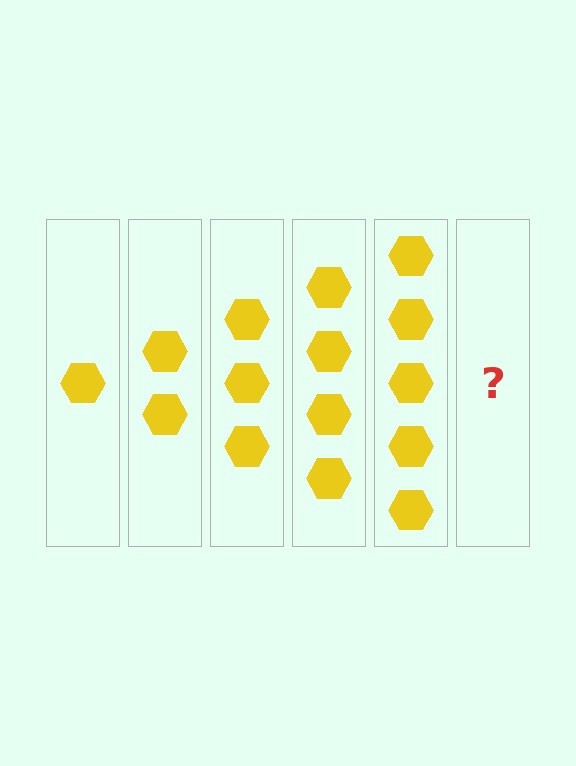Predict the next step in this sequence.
The next step is 6 hexagons.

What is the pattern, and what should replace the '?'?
The pattern is that each step adds one more hexagon. The '?' should be 6 hexagons.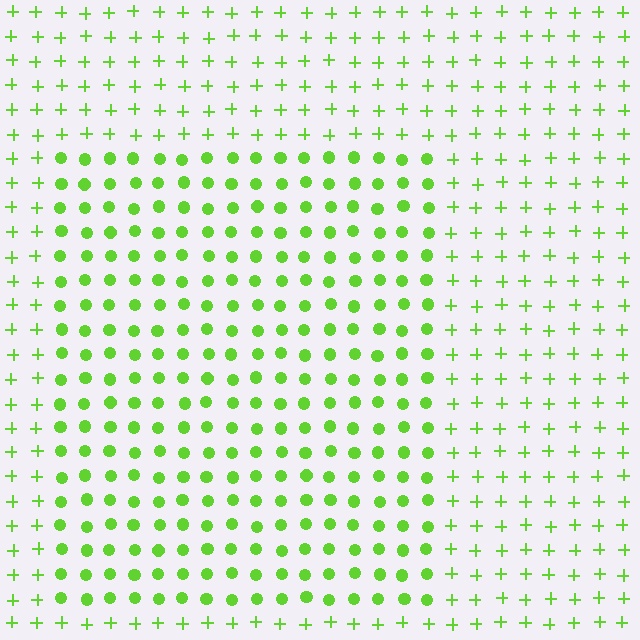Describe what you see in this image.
The image is filled with small lime elements arranged in a uniform grid. A rectangle-shaped region contains circles, while the surrounding area contains plus signs. The boundary is defined purely by the change in element shape.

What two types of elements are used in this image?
The image uses circles inside the rectangle region and plus signs outside it.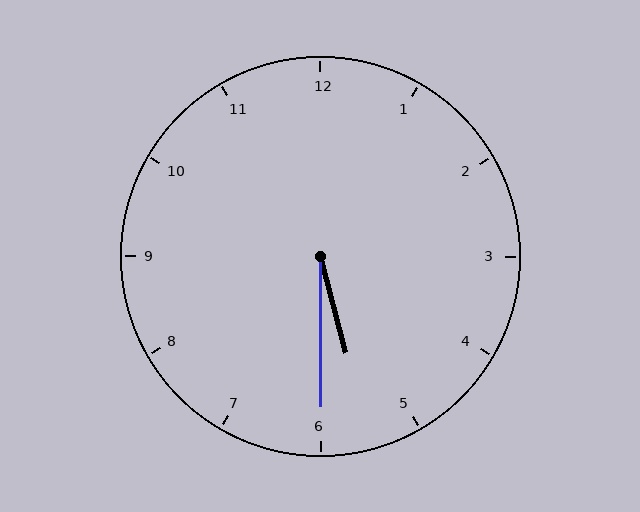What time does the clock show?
5:30.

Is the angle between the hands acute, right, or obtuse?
It is acute.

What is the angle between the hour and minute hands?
Approximately 15 degrees.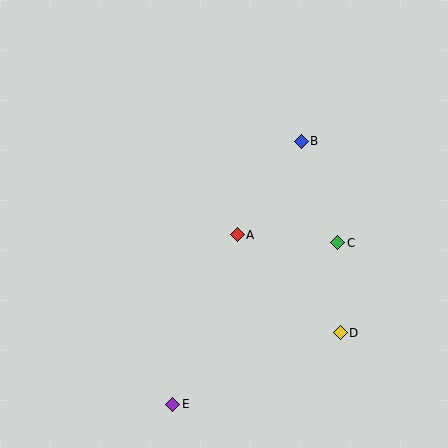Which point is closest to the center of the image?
Point A at (237, 235) is closest to the center.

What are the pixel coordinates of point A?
Point A is at (237, 235).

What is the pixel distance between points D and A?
The distance between D and A is 142 pixels.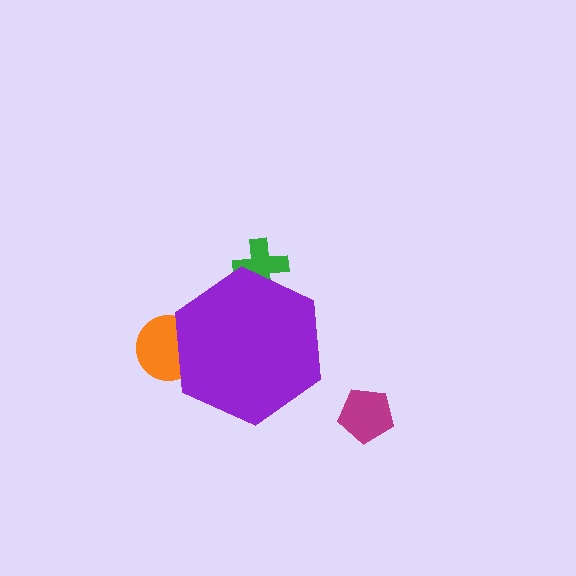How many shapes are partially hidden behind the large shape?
2 shapes are partially hidden.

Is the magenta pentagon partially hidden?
No, the magenta pentagon is fully visible.